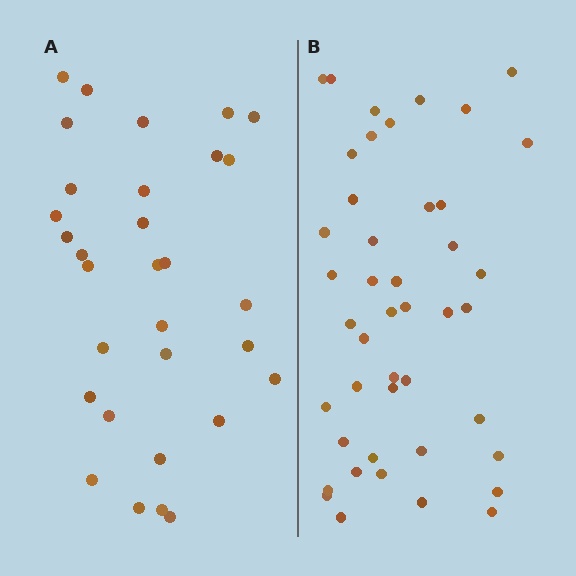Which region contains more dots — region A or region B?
Region B (the right region) has more dots.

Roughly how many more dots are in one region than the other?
Region B has approximately 15 more dots than region A.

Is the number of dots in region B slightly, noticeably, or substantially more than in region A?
Region B has noticeably more, but not dramatically so. The ratio is roughly 1.4 to 1.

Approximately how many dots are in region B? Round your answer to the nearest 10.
About 40 dots. (The exact count is 44, which rounds to 40.)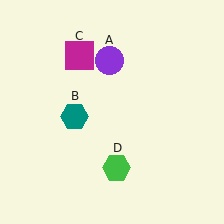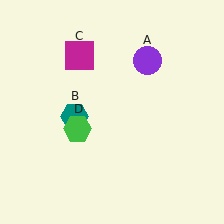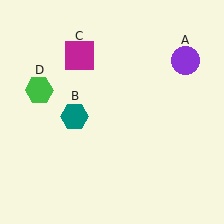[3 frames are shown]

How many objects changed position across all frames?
2 objects changed position: purple circle (object A), green hexagon (object D).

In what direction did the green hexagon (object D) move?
The green hexagon (object D) moved up and to the left.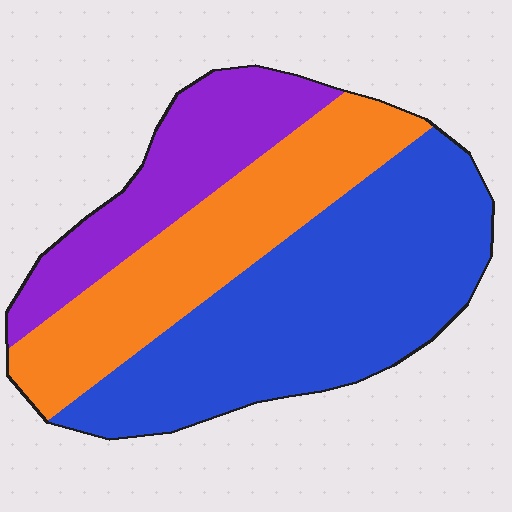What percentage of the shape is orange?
Orange takes up between a quarter and a half of the shape.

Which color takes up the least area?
Purple, at roughly 20%.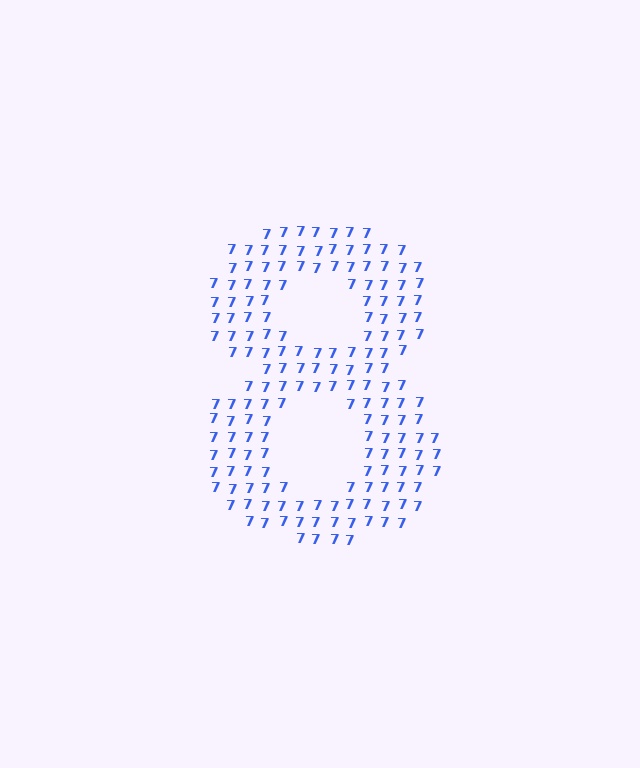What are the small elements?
The small elements are digit 7's.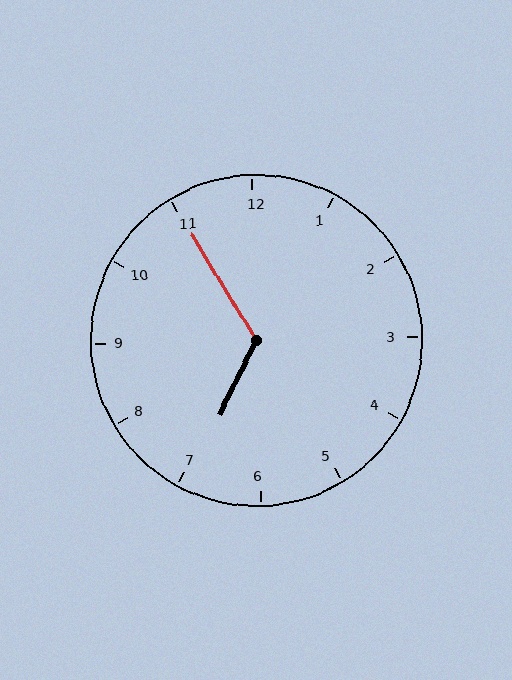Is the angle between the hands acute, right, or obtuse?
It is obtuse.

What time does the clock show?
6:55.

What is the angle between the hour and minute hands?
Approximately 122 degrees.